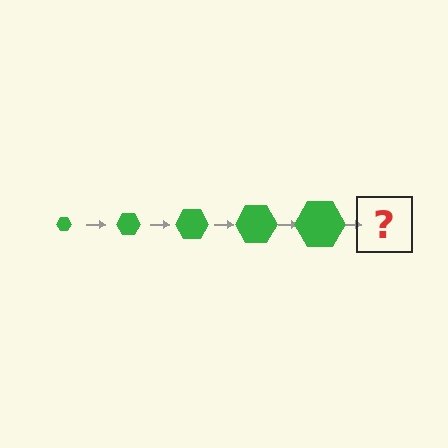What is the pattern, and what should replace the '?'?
The pattern is that the hexagon gets progressively larger each step. The '?' should be a green hexagon, larger than the previous one.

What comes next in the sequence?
The next element should be a green hexagon, larger than the previous one.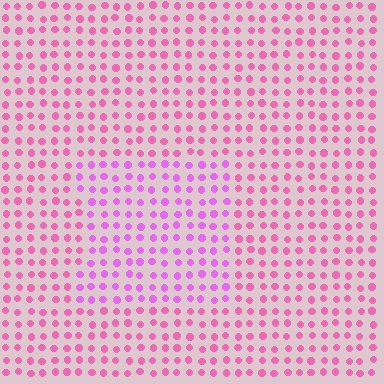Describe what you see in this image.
The image is filled with small pink elements in a uniform arrangement. A rectangle-shaped region is visible where the elements are tinted to a slightly different hue, forming a subtle color boundary.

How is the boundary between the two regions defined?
The boundary is defined purely by a slight shift in hue (about 29 degrees). Spacing, size, and orientation are identical on both sides.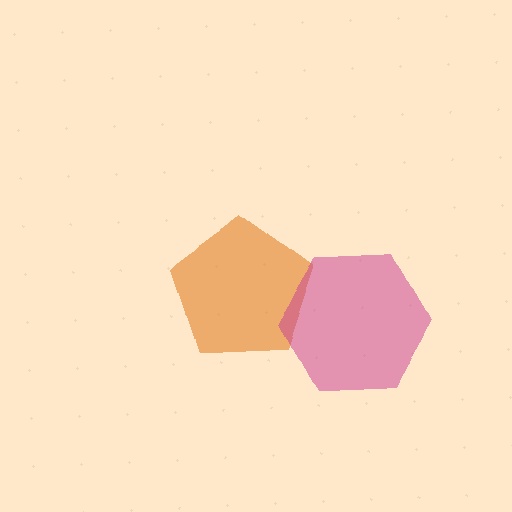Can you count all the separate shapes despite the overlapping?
Yes, there are 2 separate shapes.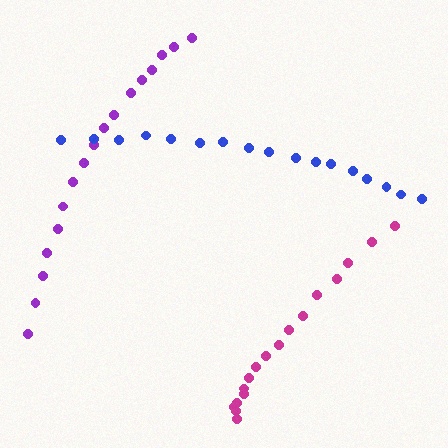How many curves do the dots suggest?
There are 3 distinct paths.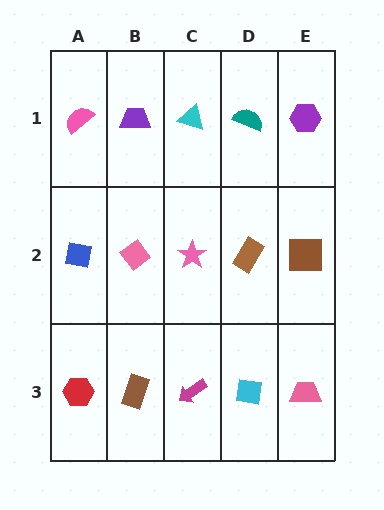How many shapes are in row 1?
5 shapes.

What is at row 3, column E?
A pink trapezoid.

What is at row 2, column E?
A brown square.